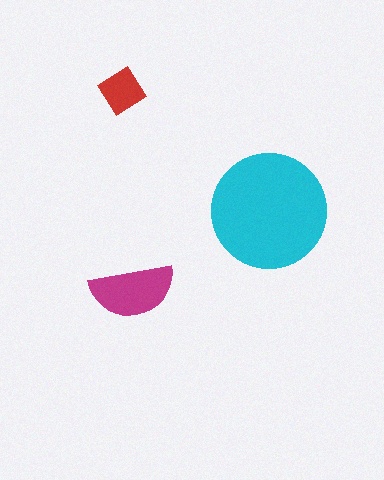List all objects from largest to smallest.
The cyan circle, the magenta semicircle, the red diamond.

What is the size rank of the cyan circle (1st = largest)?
1st.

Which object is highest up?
The red diamond is topmost.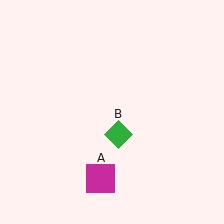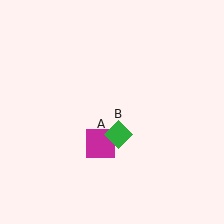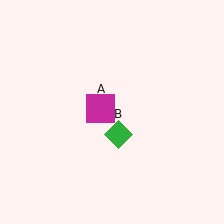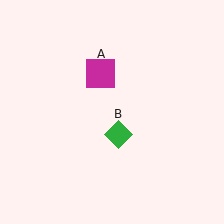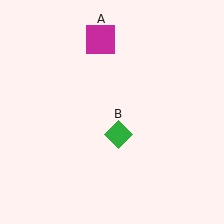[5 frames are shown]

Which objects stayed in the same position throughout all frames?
Green diamond (object B) remained stationary.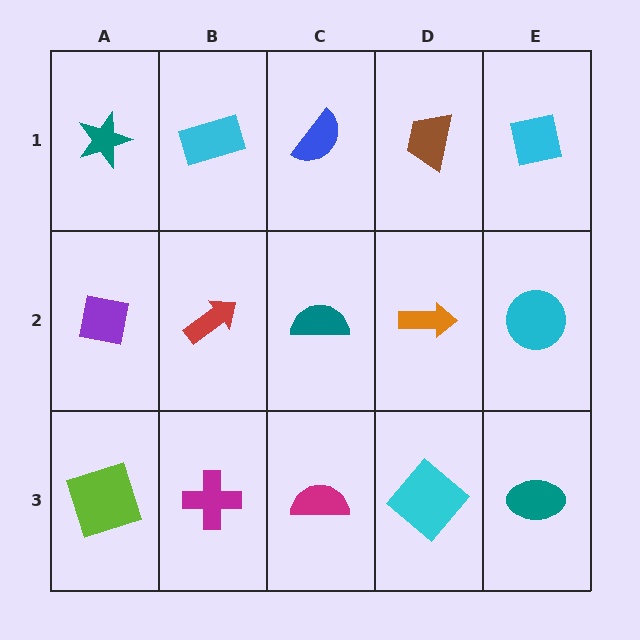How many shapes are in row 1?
5 shapes.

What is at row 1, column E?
A cyan square.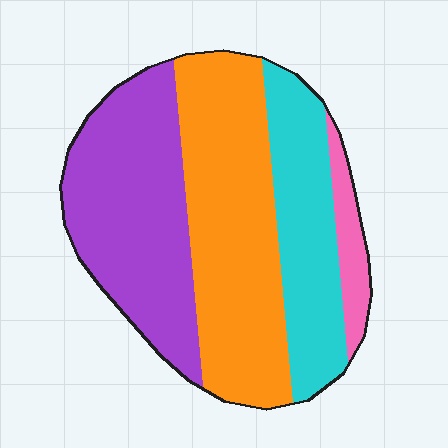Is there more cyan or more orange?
Orange.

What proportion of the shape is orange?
Orange takes up about three eighths (3/8) of the shape.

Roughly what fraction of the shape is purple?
Purple takes up between a quarter and a half of the shape.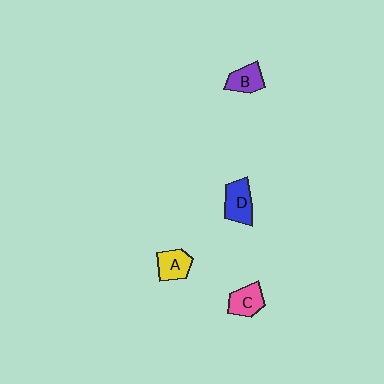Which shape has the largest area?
Shape D (blue).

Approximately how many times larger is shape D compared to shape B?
Approximately 1.3 times.